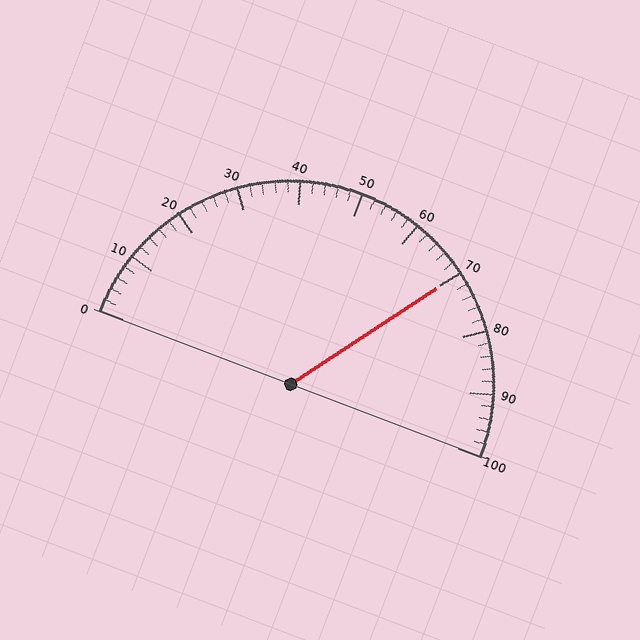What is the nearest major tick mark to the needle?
The nearest major tick mark is 70.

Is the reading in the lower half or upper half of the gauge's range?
The reading is in the upper half of the range (0 to 100).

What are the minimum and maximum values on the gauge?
The gauge ranges from 0 to 100.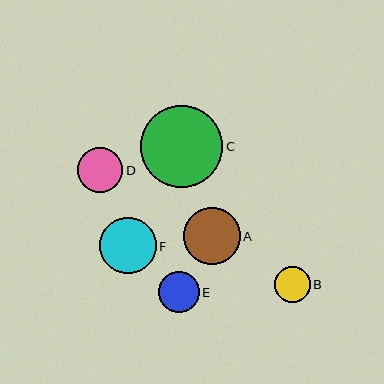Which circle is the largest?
Circle C is the largest with a size of approximately 82 pixels.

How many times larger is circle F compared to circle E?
Circle F is approximately 1.4 times the size of circle E.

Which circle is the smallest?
Circle B is the smallest with a size of approximately 36 pixels.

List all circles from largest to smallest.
From largest to smallest: C, A, F, D, E, B.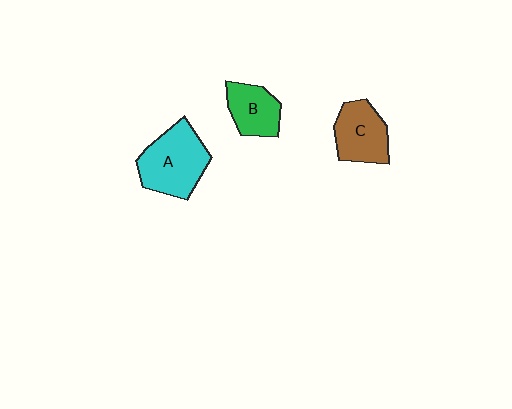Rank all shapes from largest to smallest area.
From largest to smallest: A (cyan), C (brown), B (green).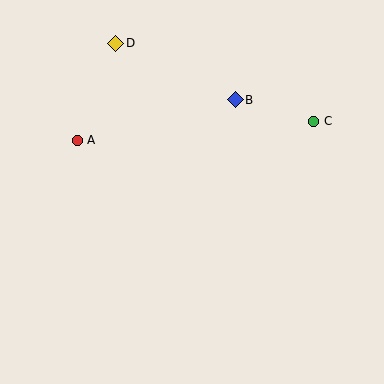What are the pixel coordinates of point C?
Point C is at (314, 121).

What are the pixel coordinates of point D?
Point D is at (116, 43).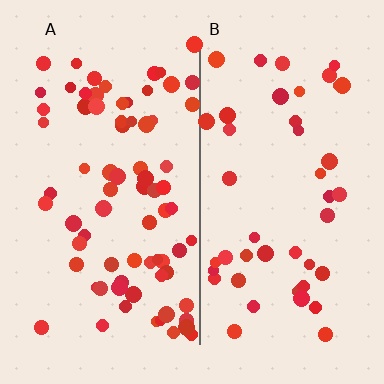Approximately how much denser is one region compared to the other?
Approximately 1.7× — region A over region B.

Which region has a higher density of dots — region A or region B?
A (the left).